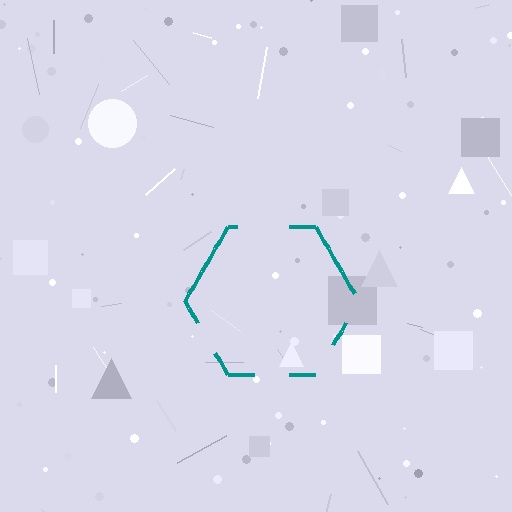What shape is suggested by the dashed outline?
The dashed outline suggests a hexagon.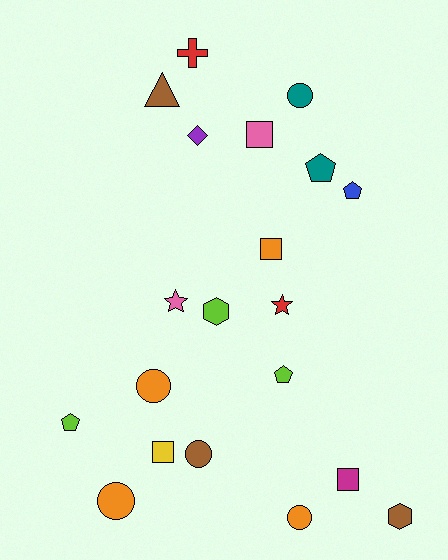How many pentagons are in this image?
There are 4 pentagons.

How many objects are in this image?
There are 20 objects.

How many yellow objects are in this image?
There is 1 yellow object.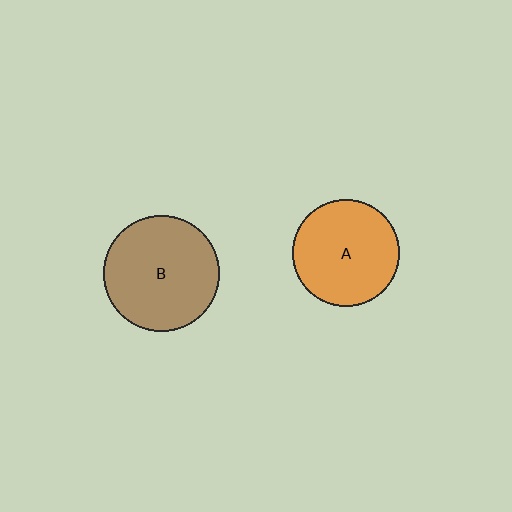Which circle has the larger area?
Circle B (brown).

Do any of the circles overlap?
No, none of the circles overlap.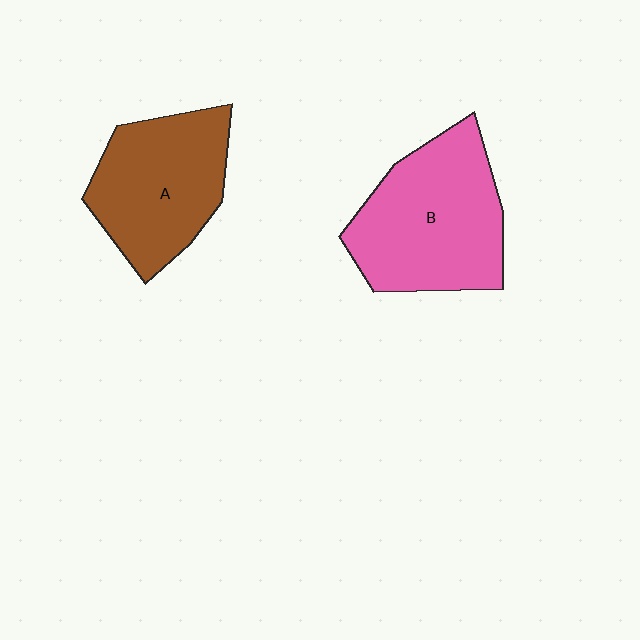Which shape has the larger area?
Shape B (pink).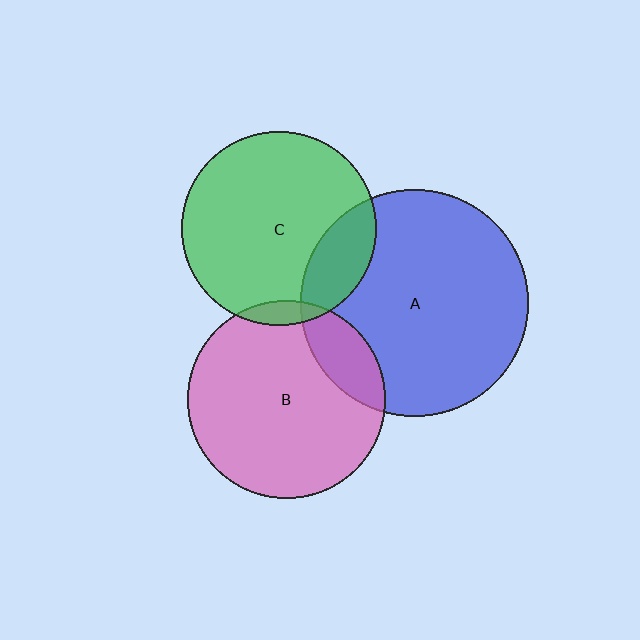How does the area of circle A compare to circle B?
Approximately 1.3 times.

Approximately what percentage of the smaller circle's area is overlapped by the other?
Approximately 5%.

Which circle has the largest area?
Circle A (blue).